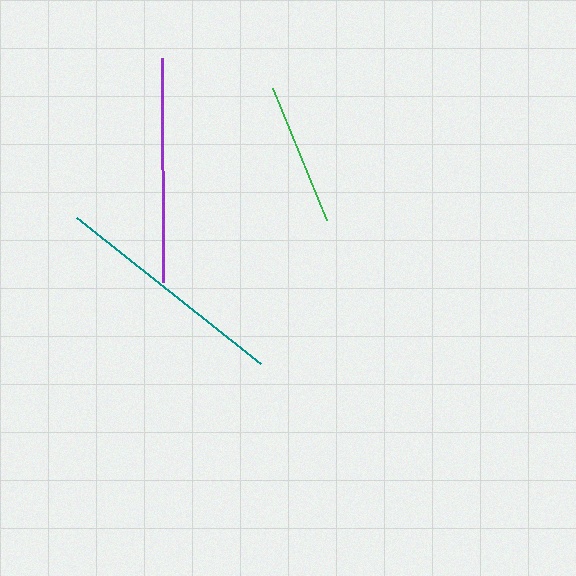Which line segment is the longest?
The teal line is the longest at approximately 235 pixels.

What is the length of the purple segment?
The purple segment is approximately 223 pixels long.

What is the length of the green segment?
The green segment is approximately 143 pixels long.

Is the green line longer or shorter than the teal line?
The teal line is longer than the green line.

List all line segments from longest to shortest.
From longest to shortest: teal, purple, green.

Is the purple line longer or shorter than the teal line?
The teal line is longer than the purple line.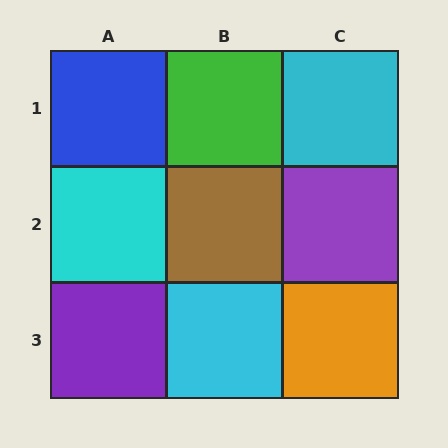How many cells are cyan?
3 cells are cyan.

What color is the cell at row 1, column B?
Green.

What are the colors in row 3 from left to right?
Purple, cyan, orange.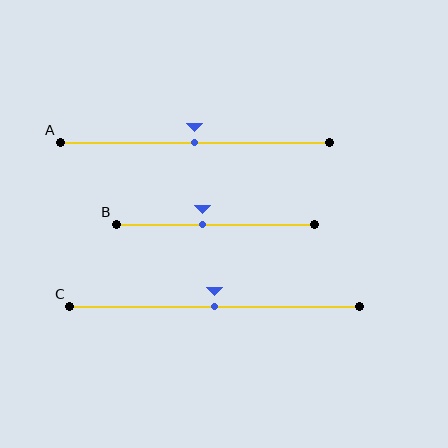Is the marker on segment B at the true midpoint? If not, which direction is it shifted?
No, the marker on segment B is shifted to the left by about 6% of the segment length.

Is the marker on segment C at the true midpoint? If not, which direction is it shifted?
Yes, the marker on segment C is at the true midpoint.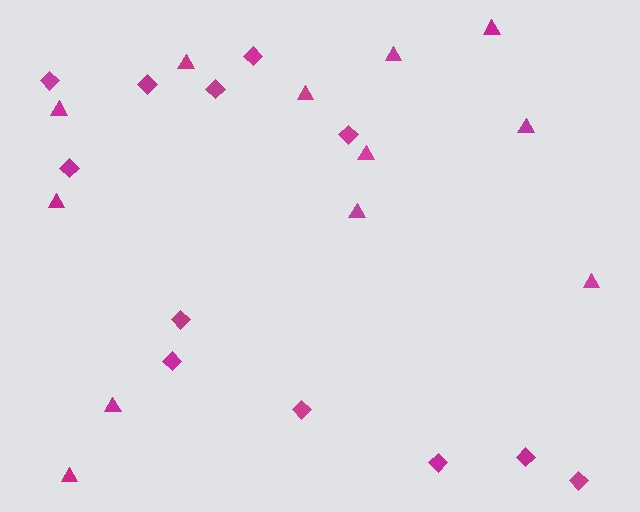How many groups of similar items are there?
There are 2 groups: one group of diamonds (12) and one group of triangles (12).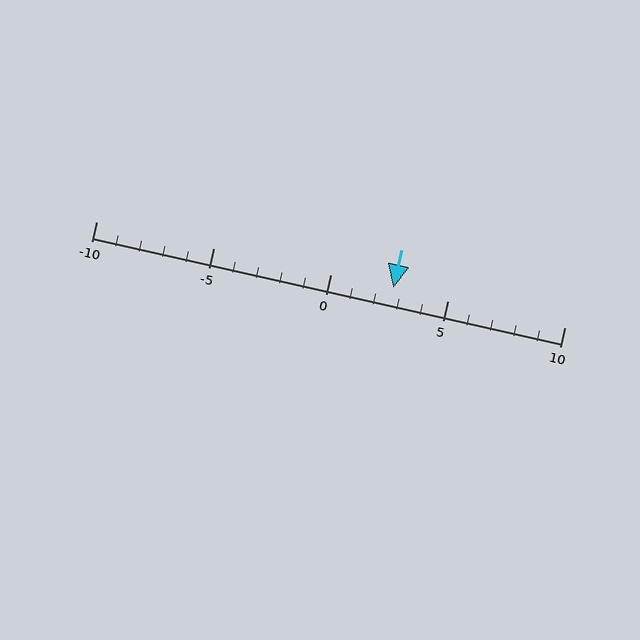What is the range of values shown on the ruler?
The ruler shows values from -10 to 10.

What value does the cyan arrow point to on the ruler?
The cyan arrow points to approximately 3.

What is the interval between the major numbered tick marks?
The major tick marks are spaced 5 units apart.